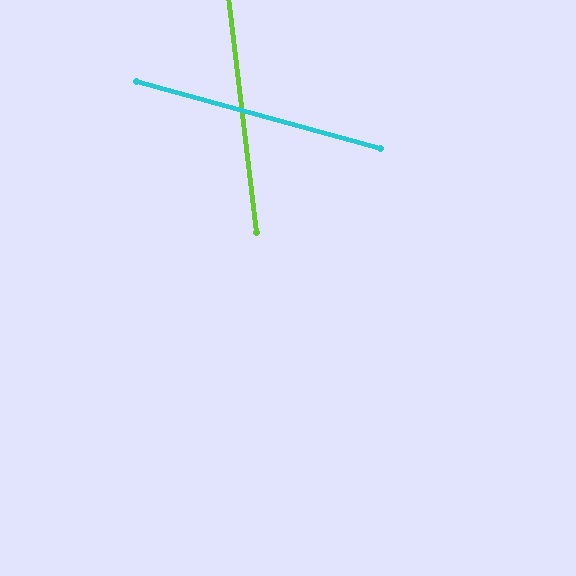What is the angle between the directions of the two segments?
Approximately 68 degrees.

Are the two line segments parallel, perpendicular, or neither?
Neither parallel nor perpendicular — they differ by about 68°.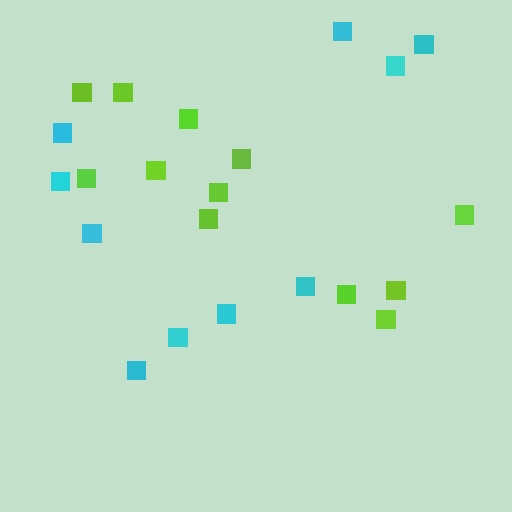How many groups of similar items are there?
There are 2 groups: one group of lime squares (12) and one group of cyan squares (10).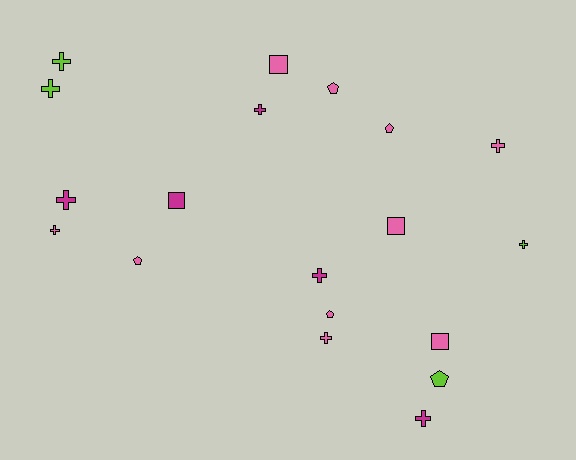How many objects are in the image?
There are 19 objects.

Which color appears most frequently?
Pink, with 10 objects.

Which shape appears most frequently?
Cross, with 10 objects.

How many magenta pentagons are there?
There are no magenta pentagons.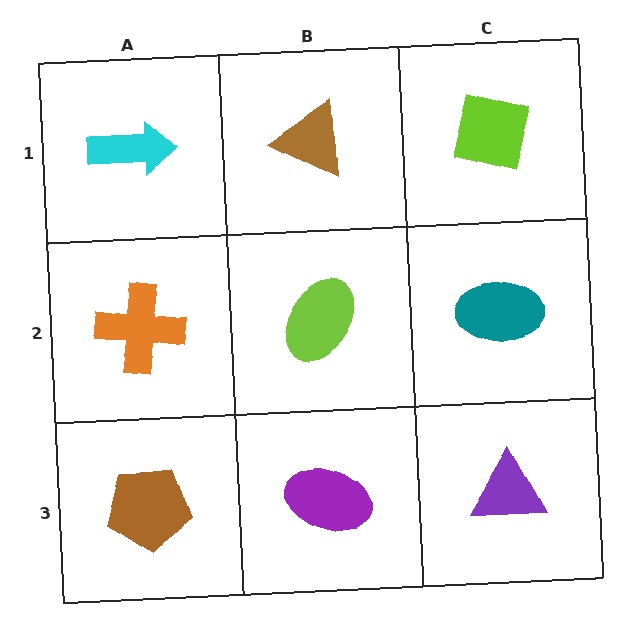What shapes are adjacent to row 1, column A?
An orange cross (row 2, column A), a brown triangle (row 1, column B).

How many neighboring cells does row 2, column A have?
3.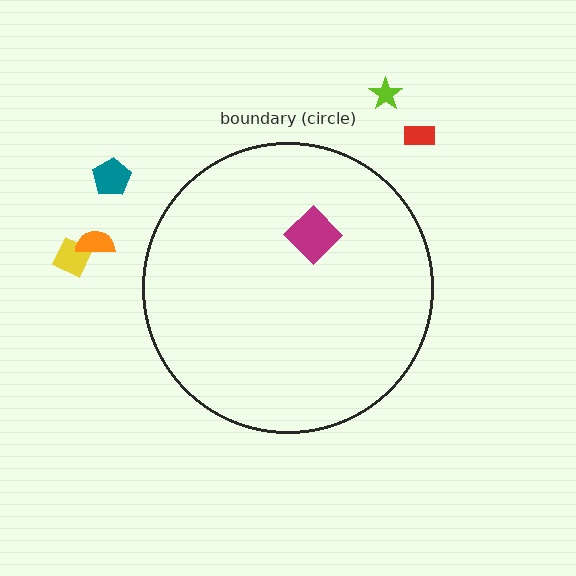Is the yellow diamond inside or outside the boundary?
Outside.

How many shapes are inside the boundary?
1 inside, 5 outside.